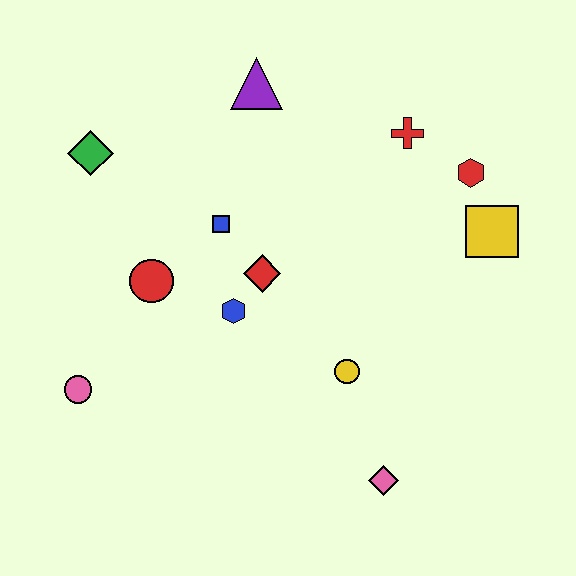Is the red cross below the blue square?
No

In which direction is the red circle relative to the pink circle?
The red circle is above the pink circle.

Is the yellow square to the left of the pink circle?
No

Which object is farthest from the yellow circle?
The green diamond is farthest from the yellow circle.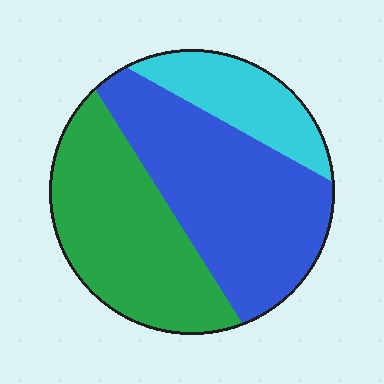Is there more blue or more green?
Blue.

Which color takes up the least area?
Cyan, at roughly 15%.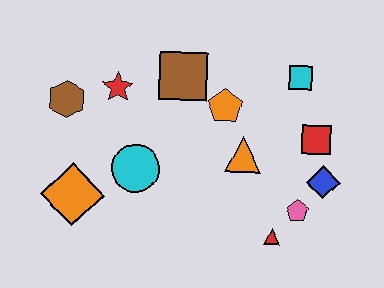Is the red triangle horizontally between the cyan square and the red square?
No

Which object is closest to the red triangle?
The pink pentagon is closest to the red triangle.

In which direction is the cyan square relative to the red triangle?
The cyan square is above the red triangle.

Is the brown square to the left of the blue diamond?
Yes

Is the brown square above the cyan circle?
Yes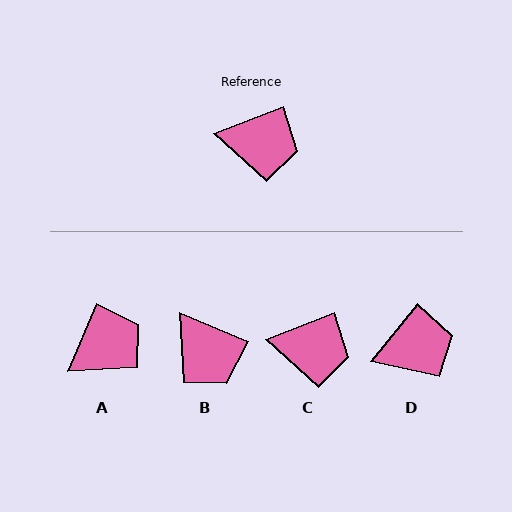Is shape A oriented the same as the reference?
No, it is off by about 46 degrees.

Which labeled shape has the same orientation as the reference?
C.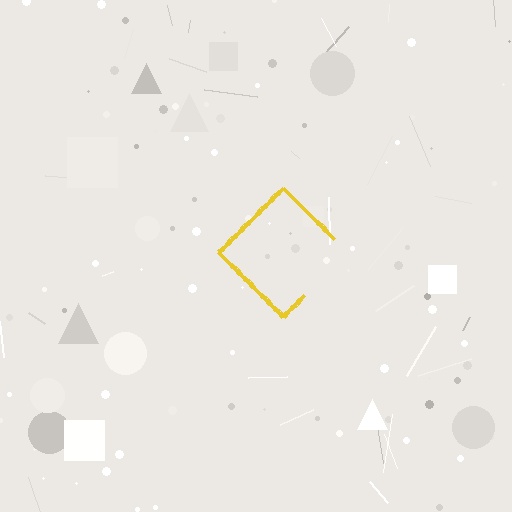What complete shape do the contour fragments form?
The contour fragments form a diamond.